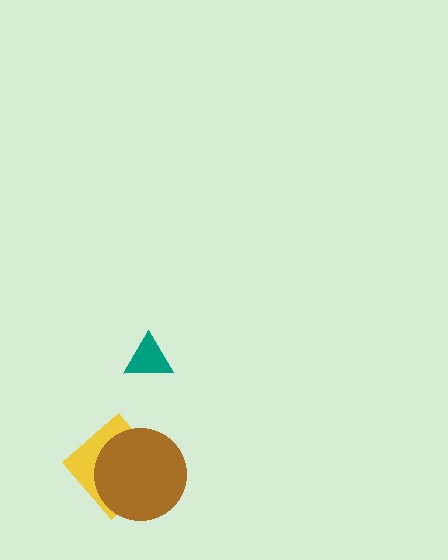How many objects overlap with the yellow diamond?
1 object overlaps with the yellow diamond.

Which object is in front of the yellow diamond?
The brown circle is in front of the yellow diamond.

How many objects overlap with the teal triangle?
0 objects overlap with the teal triangle.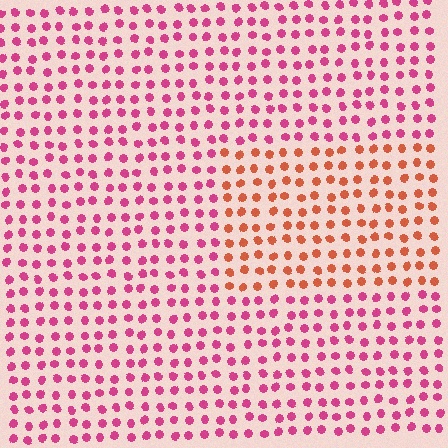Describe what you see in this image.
The image is filled with small magenta elements in a uniform arrangement. A rectangle-shaped region is visible where the elements are tinted to a slightly different hue, forming a subtle color boundary.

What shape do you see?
I see a rectangle.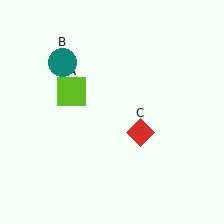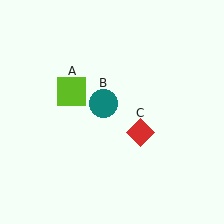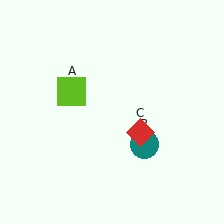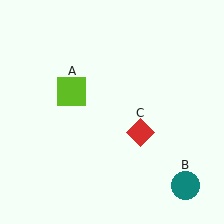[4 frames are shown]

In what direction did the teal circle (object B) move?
The teal circle (object B) moved down and to the right.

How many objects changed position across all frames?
1 object changed position: teal circle (object B).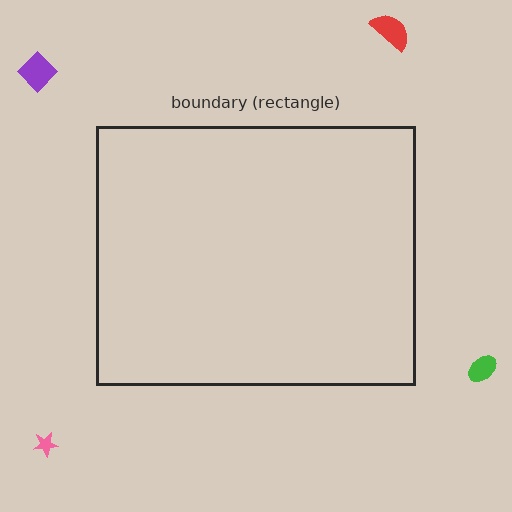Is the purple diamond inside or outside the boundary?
Outside.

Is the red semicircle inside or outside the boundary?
Outside.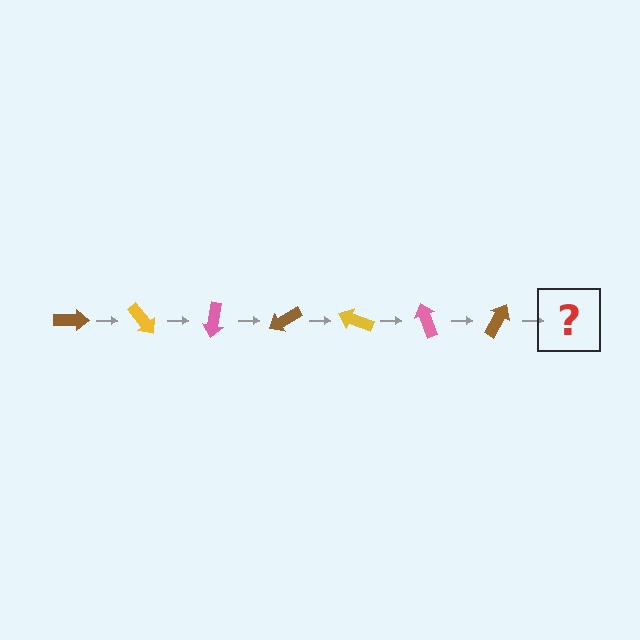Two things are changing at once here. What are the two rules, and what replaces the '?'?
The two rules are that it rotates 50 degrees each step and the color cycles through brown, yellow, and pink. The '?' should be a yellow arrow, rotated 350 degrees from the start.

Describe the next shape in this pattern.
It should be a yellow arrow, rotated 350 degrees from the start.